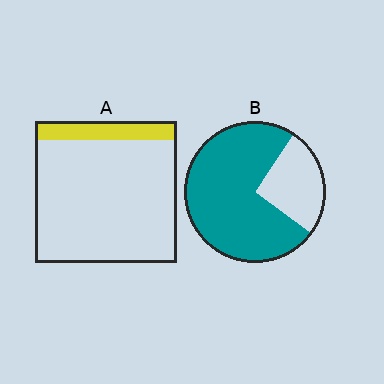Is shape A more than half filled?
No.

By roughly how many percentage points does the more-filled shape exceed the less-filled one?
By roughly 60 percentage points (B over A).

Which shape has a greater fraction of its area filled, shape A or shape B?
Shape B.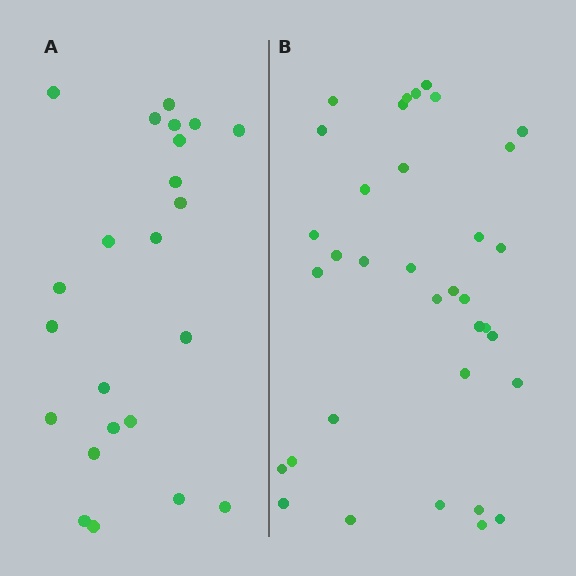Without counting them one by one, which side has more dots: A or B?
Region B (the right region) has more dots.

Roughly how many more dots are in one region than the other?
Region B has roughly 12 or so more dots than region A.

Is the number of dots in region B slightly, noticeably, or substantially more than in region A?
Region B has substantially more. The ratio is roughly 1.5 to 1.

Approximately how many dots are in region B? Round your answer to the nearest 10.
About 40 dots. (The exact count is 35, which rounds to 40.)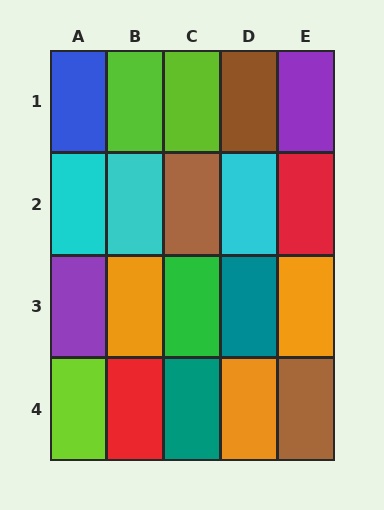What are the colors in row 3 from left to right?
Purple, orange, green, teal, orange.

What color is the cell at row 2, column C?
Brown.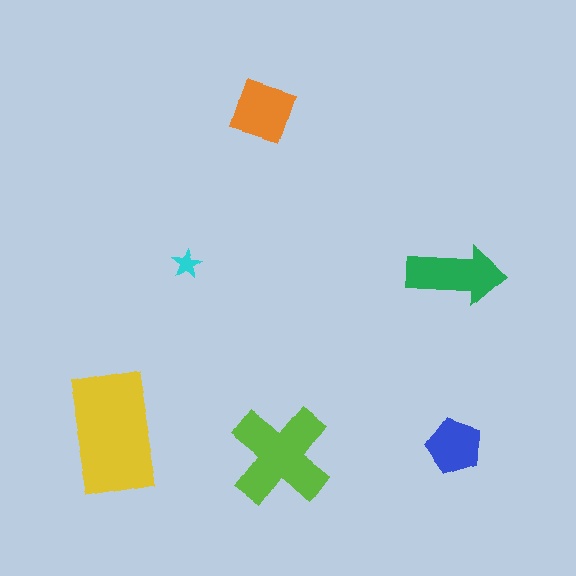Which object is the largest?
The yellow rectangle.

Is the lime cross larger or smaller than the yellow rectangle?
Smaller.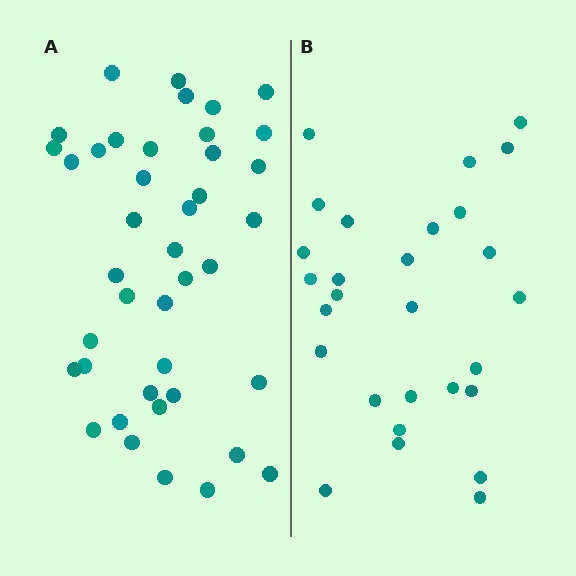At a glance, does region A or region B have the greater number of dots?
Region A (the left region) has more dots.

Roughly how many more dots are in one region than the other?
Region A has approximately 15 more dots than region B.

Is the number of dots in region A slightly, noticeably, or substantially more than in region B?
Region A has substantially more. The ratio is roughly 1.5 to 1.